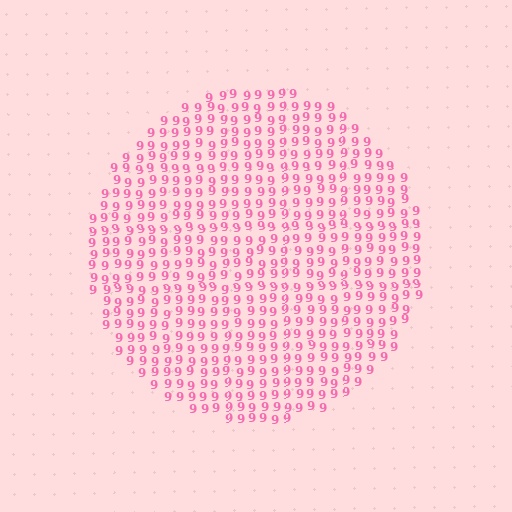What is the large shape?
The large shape is a circle.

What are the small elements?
The small elements are digit 9's.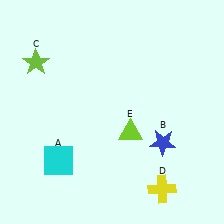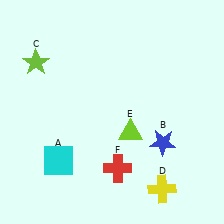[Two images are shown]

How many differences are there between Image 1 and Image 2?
There is 1 difference between the two images.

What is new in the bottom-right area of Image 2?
A red cross (F) was added in the bottom-right area of Image 2.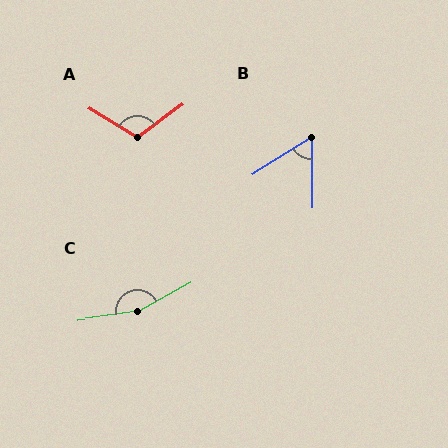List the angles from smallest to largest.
B (58°), A (112°), C (160°).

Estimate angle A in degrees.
Approximately 112 degrees.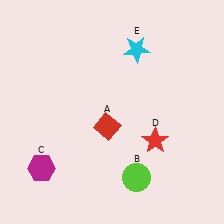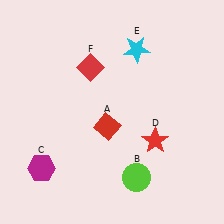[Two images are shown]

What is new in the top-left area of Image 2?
A red diamond (F) was added in the top-left area of Image 2.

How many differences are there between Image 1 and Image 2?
There is 1 difference between the two images.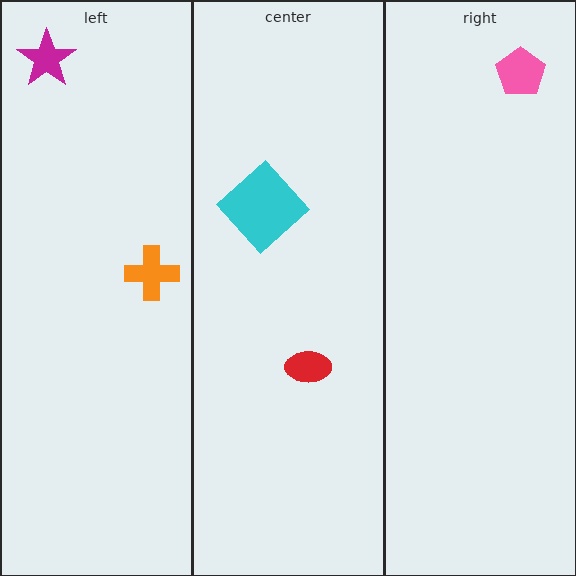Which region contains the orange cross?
The left region.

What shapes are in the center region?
The red ellipse, the cyan diamond.